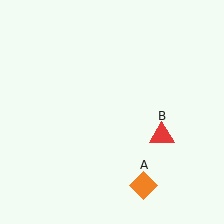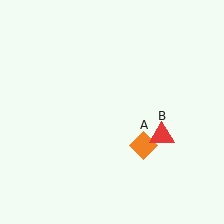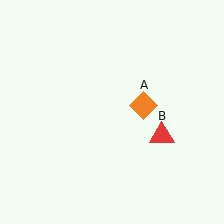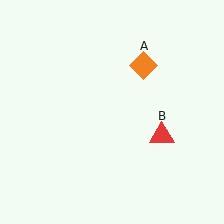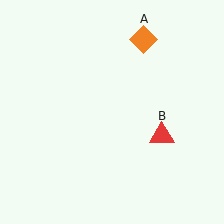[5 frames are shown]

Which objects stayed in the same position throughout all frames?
Red triangle (object B) remained stationary.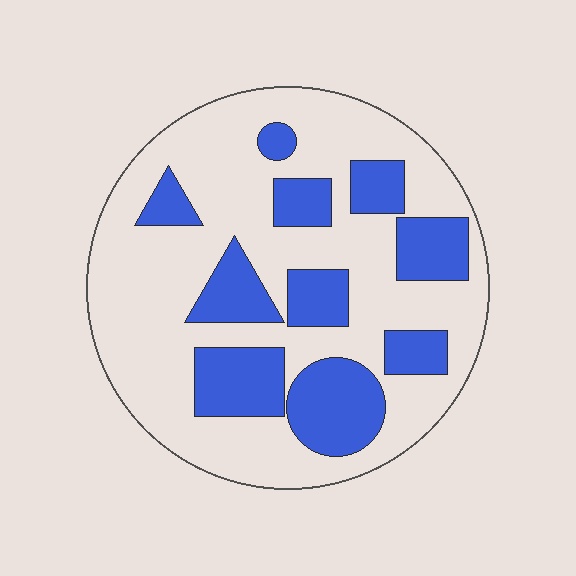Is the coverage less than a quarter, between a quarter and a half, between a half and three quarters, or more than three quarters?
Between a quarter and a half.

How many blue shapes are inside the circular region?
10.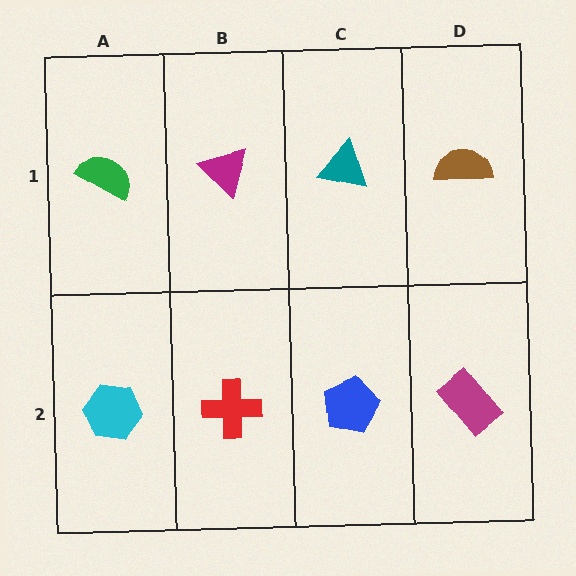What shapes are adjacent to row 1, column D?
A magenta rectangle (row 2, column D), a teal triangle (row 1, column C).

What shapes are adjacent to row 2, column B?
A magenta triangle (row 1, column B), a cyan hexagon (row 2, column A), a blue pentagon (row 2, column C).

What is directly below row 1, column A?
A cyan hexagon.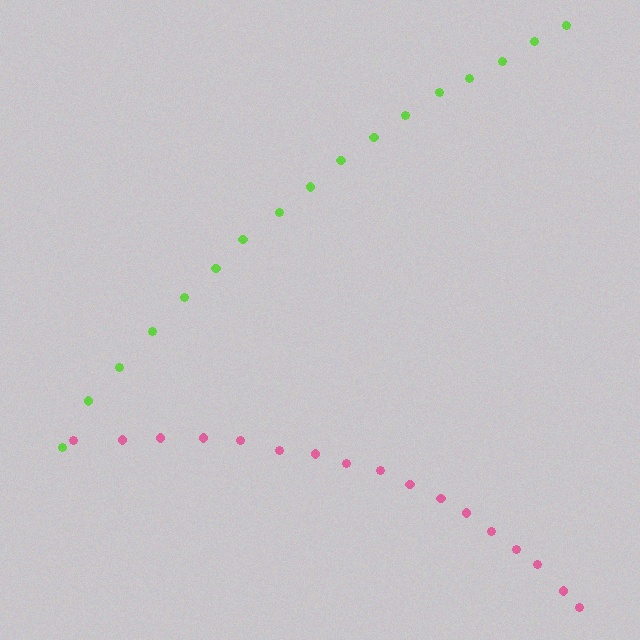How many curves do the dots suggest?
There are 2 distinct paths.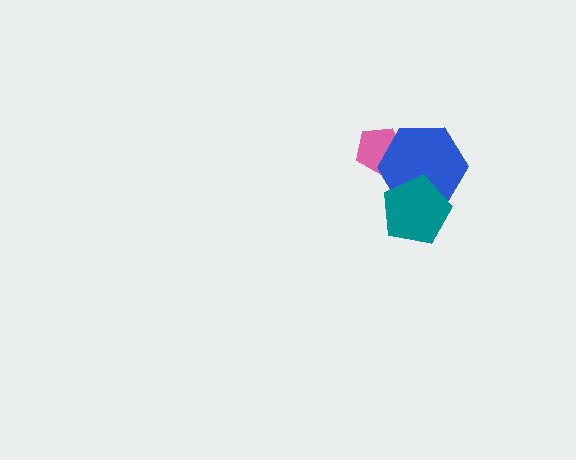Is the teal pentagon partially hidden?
No, no other shape covers it.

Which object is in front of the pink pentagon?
The blue hexagon is in front of the pink pentagon.